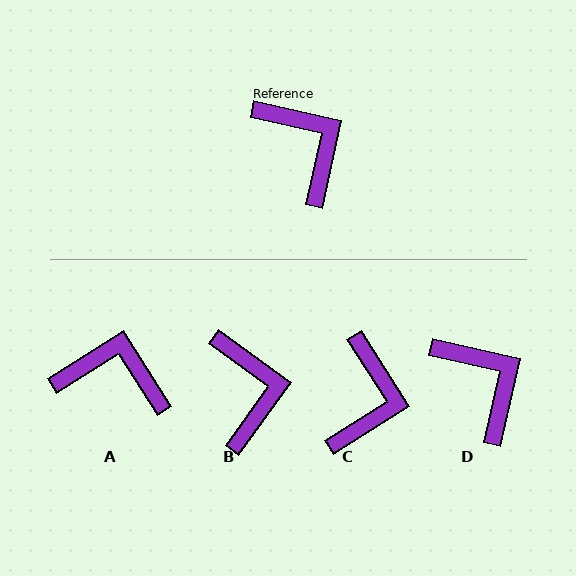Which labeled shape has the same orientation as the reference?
D.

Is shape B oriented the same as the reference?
No, it is off by about 23 degrees.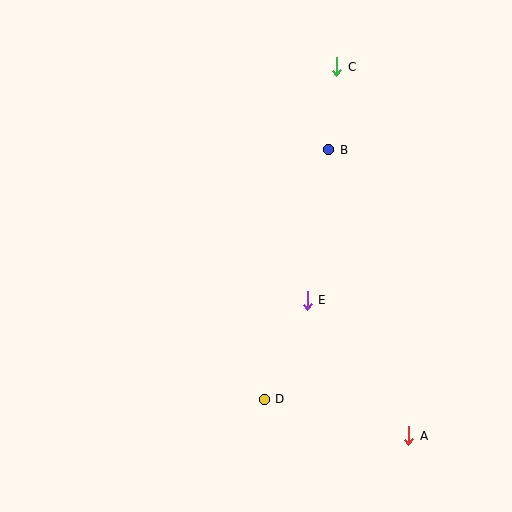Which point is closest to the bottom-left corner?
Point D is closest to the bottom-left corner.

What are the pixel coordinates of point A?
Point A is at (409, 436).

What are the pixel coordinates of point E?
Point E is at (307, 300).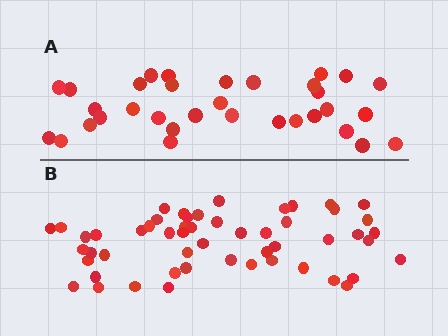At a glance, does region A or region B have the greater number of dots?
Region B (the bottom region) has more dots.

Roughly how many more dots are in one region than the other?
Region B has approximately 20 more dots than region A.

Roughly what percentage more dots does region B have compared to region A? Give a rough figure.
About 60% more.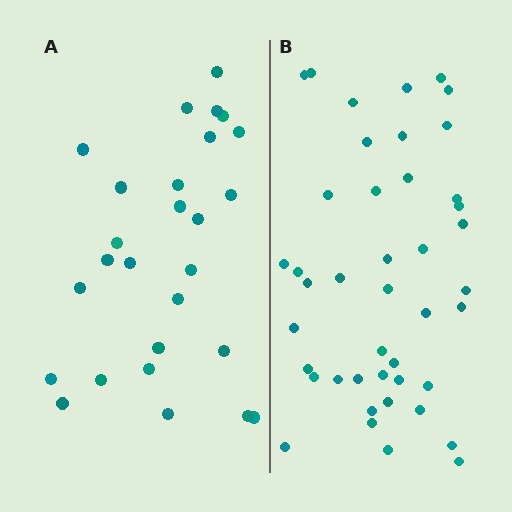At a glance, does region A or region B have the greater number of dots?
Region B (the right region) has more dots.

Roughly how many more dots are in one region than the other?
Region B has approximately 15 more dots than region A.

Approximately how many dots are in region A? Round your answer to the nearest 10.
About 30 dots. (The exact count is 27, which rounds to 30.)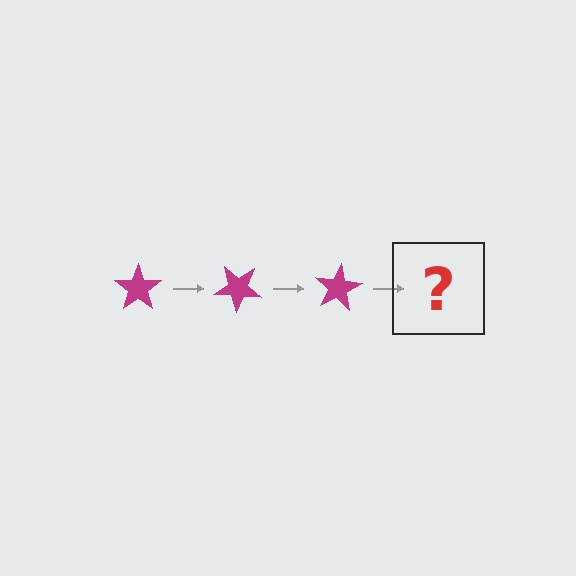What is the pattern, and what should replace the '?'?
The pattern is that the star rotates 40 degrees each step. The '?' should be a magenta star rotated 120 degrees.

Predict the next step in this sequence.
The next step is a magenta star rotated 120 degrees.